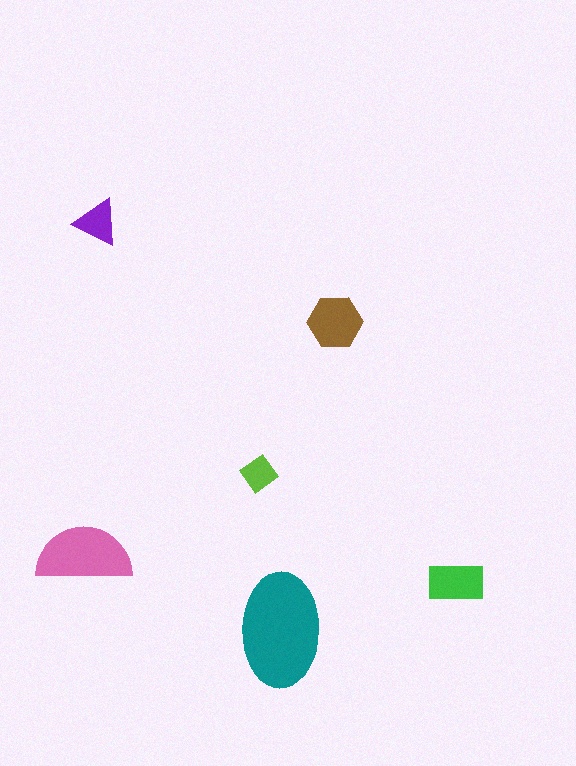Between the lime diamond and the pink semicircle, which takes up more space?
The pink semicircle.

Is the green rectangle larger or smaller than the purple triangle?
Larger.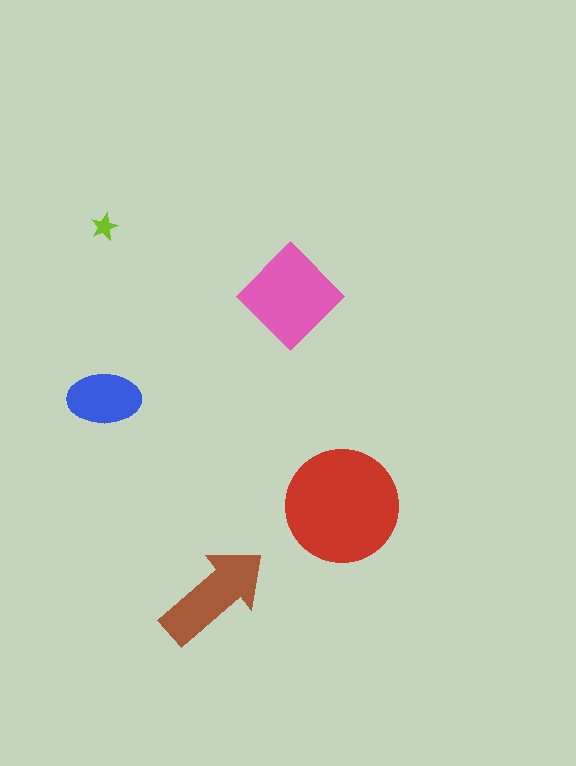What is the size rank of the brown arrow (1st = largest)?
3rd.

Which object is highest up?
The lime star is topmost.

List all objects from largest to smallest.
The red circle, the pink diamond, the brown arrow, the blue ellipse, the lime star.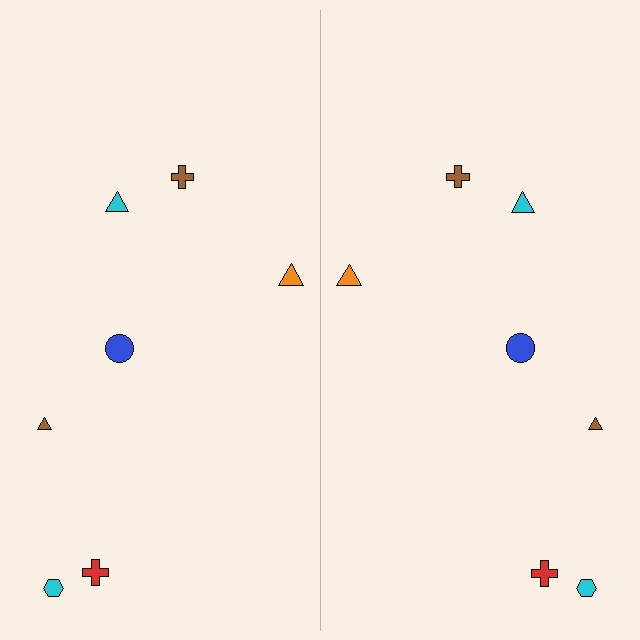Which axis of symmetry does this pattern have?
The pattern has a vertical axis of symmetry running through the center of the image.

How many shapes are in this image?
There are 14 shapes in this image.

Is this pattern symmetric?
Yes, this pattern has bilateral (reflection) symmetry.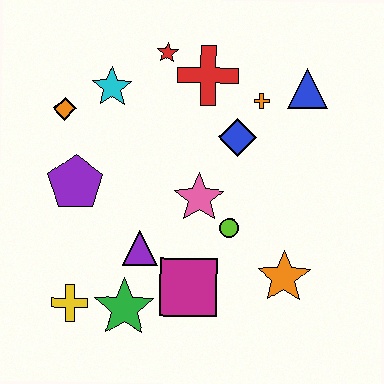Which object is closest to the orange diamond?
The cyan star is closest to the orange diamond.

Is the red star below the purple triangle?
No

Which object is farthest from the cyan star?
The orange star is farthest from the cyan star.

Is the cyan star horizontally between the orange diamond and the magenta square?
Yes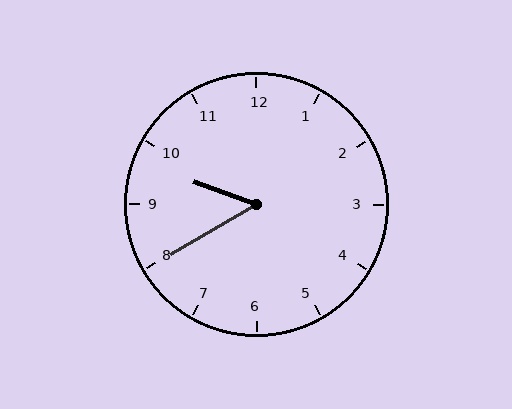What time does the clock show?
9:40.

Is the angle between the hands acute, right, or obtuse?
It is acute.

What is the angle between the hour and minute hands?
Approximately 50 degrees.